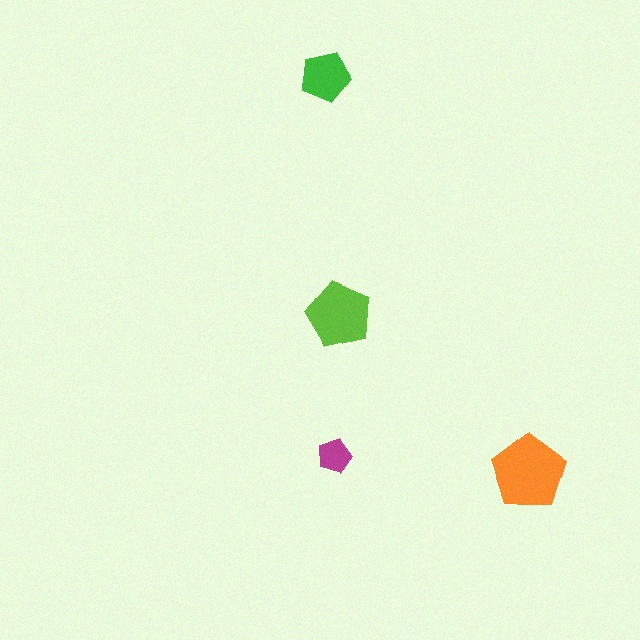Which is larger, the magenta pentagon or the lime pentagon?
The lime one.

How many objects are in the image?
There are 4 objects in the image.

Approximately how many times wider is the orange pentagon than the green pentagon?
About 1.5 times wider.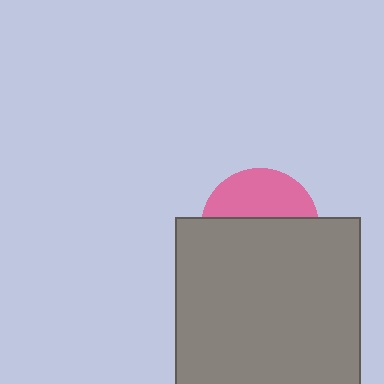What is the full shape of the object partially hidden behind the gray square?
The partially hidden object is a pink circle.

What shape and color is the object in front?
The object in front is a gray square.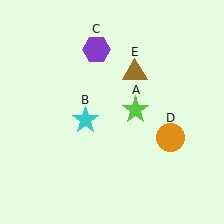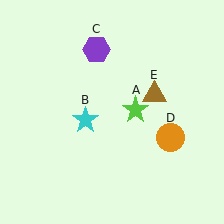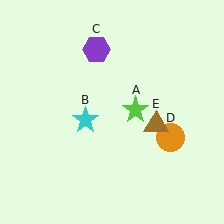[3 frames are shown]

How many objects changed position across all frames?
1 object changed position: brown triangle (object E).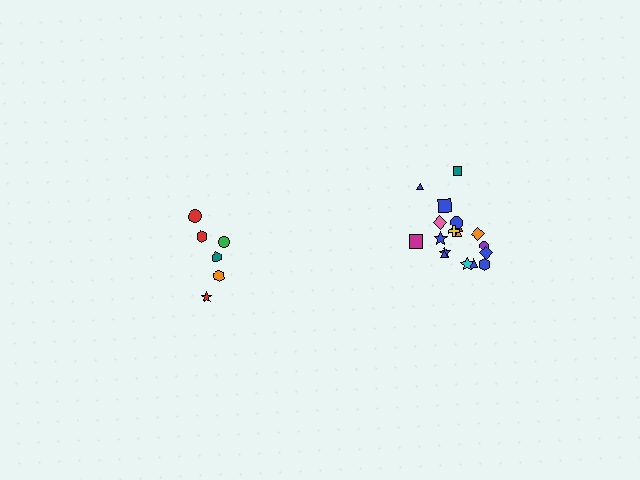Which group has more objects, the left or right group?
The right group.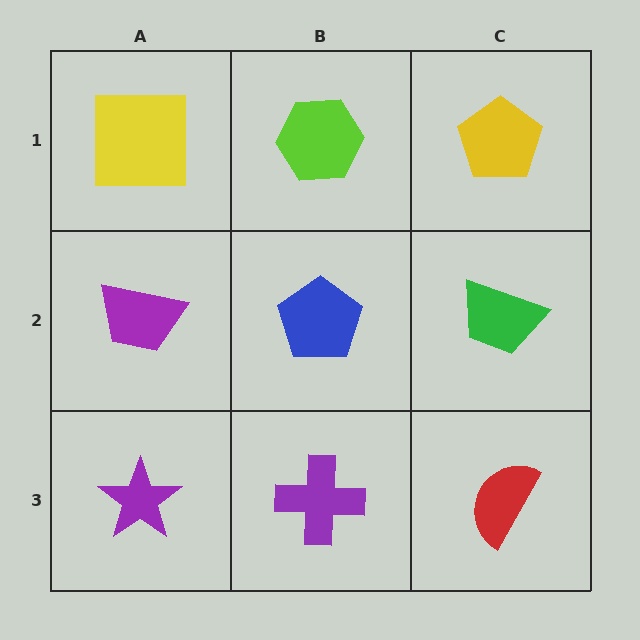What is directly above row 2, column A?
A yellow square.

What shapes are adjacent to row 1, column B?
A blue pentagon (row 2, column B), a yellow square (row 1, column A), a yellow pentagon (row 1, column C).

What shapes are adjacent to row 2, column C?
A yellow pentagon (row 1, column C), a red semicircle (row 3, column C), a blue pentagon (row 2, column B).